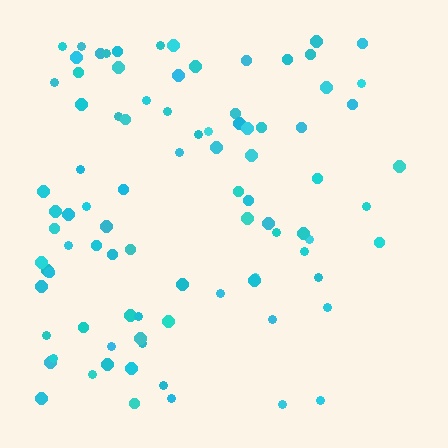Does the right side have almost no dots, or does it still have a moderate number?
Still a moderate number, just noticeably fewer than the left.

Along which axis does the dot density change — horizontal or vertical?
Horizontal.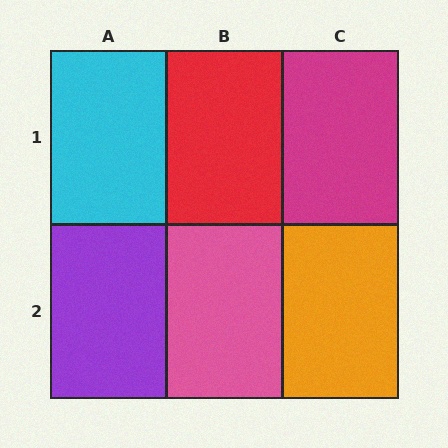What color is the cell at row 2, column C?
Orange.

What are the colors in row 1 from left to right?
Cyan, red, magenta.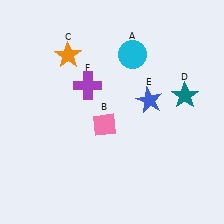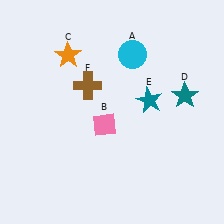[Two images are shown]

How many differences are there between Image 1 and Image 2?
There are 2 differences between the two images.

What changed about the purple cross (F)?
In Image 1, F is purple. In Image 2, it changed to brown.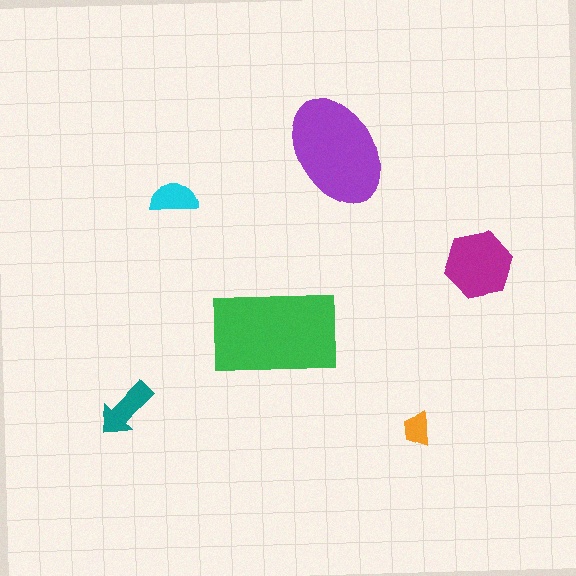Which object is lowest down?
The orange trapezoid is bottommost.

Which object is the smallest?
The orange trapezoid.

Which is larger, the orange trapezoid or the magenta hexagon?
The magenta hexagon.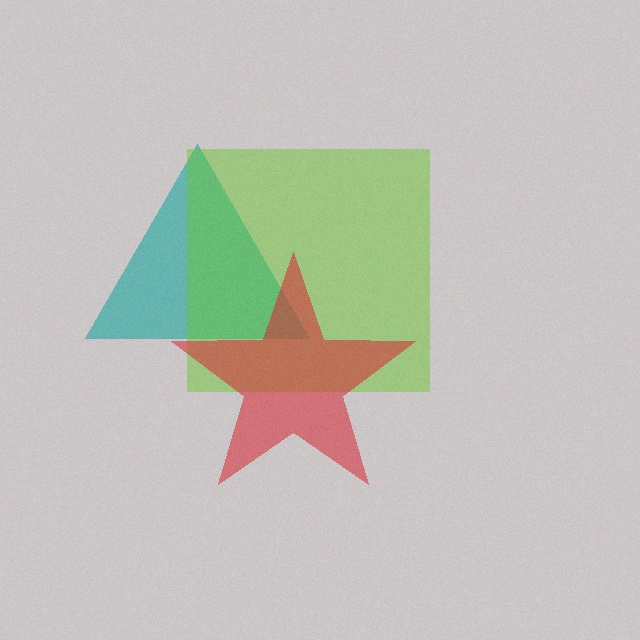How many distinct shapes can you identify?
There are 3 distinct shapes: a teal triangle, a lime square, a red star.